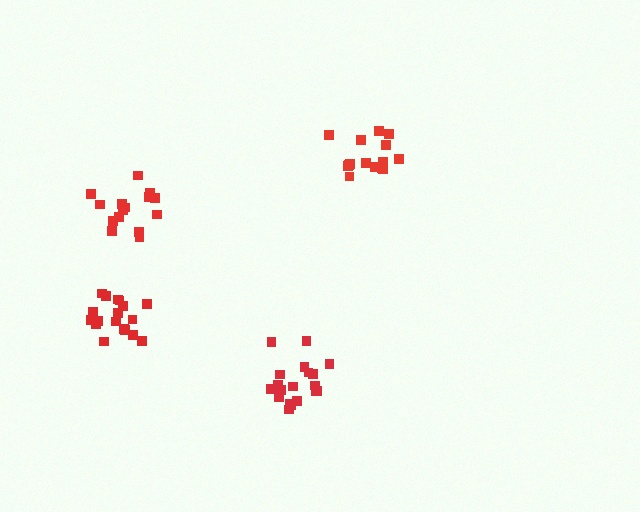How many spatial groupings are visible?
There are 4 spatial groupings.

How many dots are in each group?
Group 1: 18 dots, Group 2: 20 dots, Group 3: 16 dots, Group 4: 15 dots (69 total).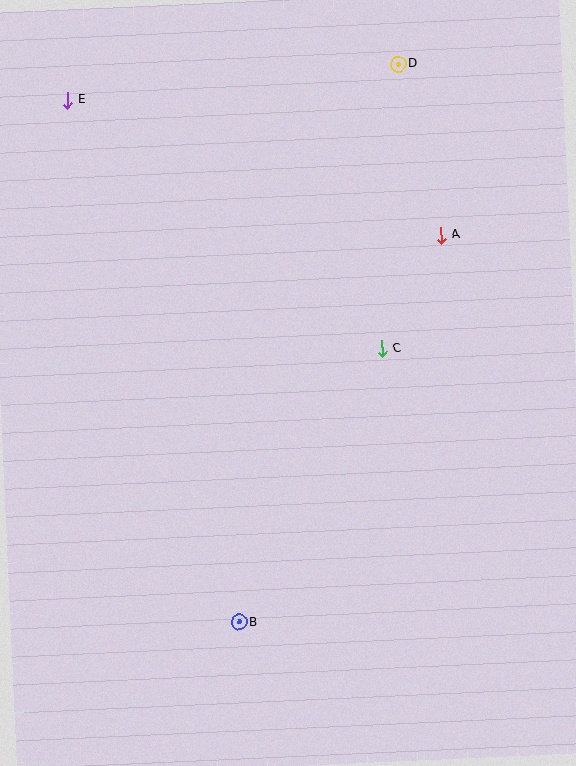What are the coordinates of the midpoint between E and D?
The midpoint between E and D is at (233, 82).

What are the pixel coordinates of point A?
Point A is at (441, 235).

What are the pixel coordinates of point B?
Point B is at (239, 622).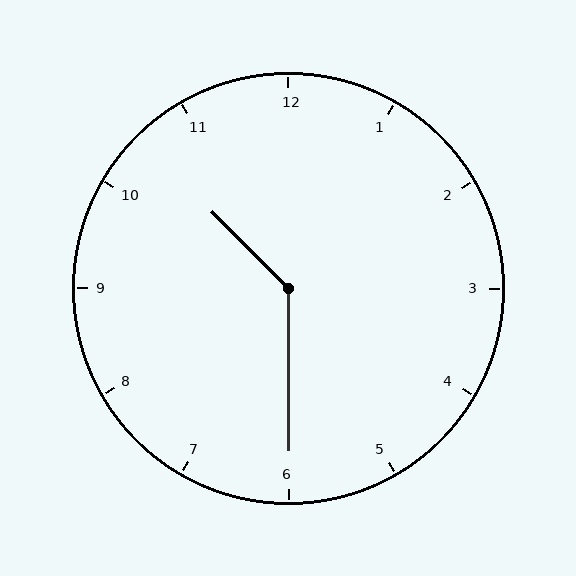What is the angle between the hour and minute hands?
Approximately 135 degrees.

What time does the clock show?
10:30.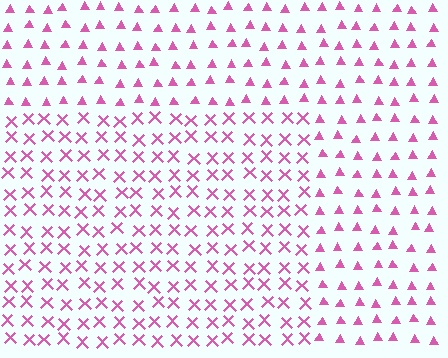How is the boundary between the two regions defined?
The boundary is defined by a change in element shape: X marks inside vs. triangles outside. All elements share the same color and spacing.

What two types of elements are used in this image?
The image uses X marks inside the rectangle region and triangles outside it.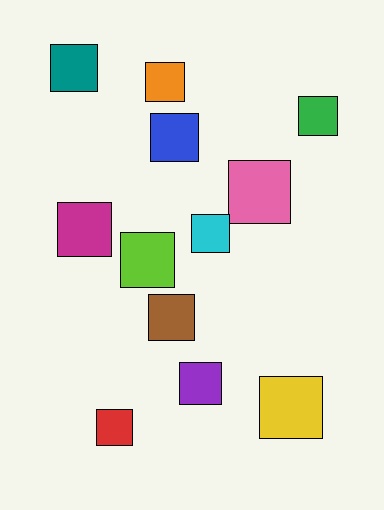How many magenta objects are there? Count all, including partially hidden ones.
There is 1 magenta object.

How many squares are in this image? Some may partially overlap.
There are 12 squares.